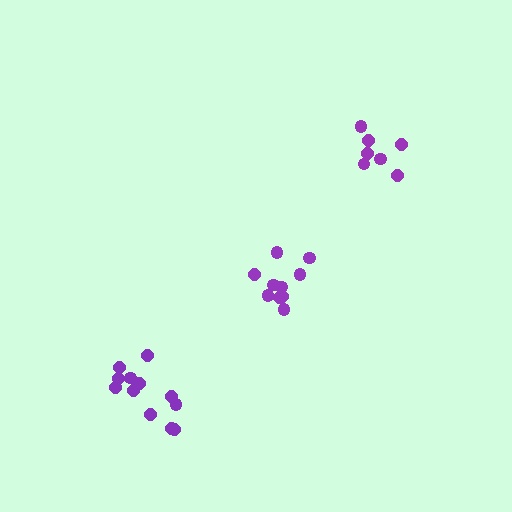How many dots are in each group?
Group 1: 10 dots, Group 2: 12 dots, Group 3: 7 dots (29 total).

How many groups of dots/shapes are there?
There are 3 groups.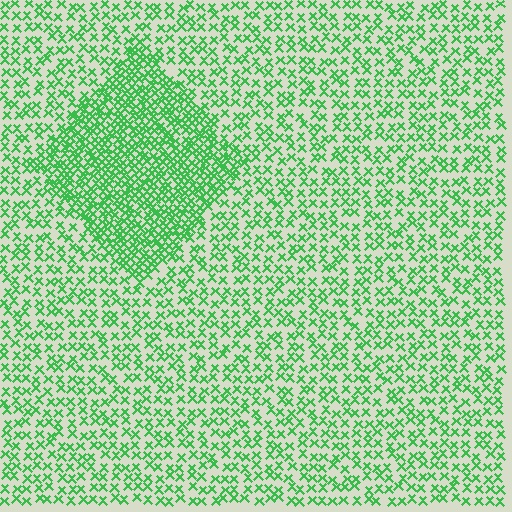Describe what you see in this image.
The image contains small green elements arranged at two different densities. A diamond-shaped region is visible where the elements are more densely packed than the surrounding area.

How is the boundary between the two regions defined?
The boundary is defined by a change in element density (approximately 2.1x ratio). All elements are the same color, size, and shape.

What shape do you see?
I see a diamond.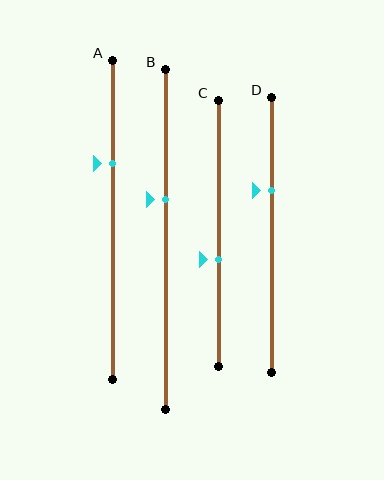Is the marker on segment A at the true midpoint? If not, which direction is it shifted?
No, the marker on segment A is shifted upward by about 18% of the segment length.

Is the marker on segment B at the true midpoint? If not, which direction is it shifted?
No, the marker on segment B is shifted upward by about 12% of the segment length.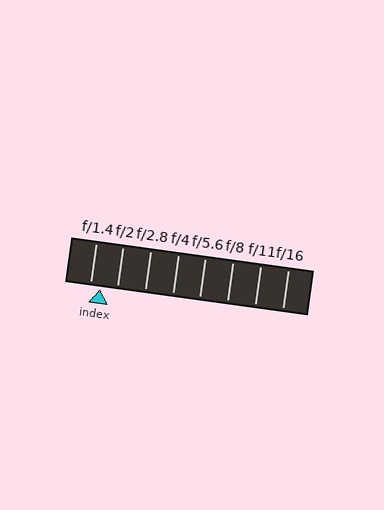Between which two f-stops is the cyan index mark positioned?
The index mark is between f/1.4 and f/2.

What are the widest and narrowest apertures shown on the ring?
The widest aperture shown is f/1.4 and the narrowest is f/16.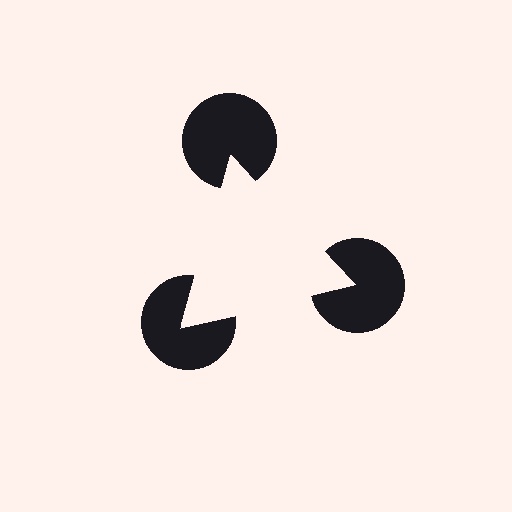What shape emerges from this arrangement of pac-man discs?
An illusory triangle — its edges are inferred from the aligned wedge cuts in the pac-man discs, not physically drawn.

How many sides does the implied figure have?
3 sides.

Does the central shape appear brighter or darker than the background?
It typically appears slightly brighter than the background, even though no actual brightness change is drawn.